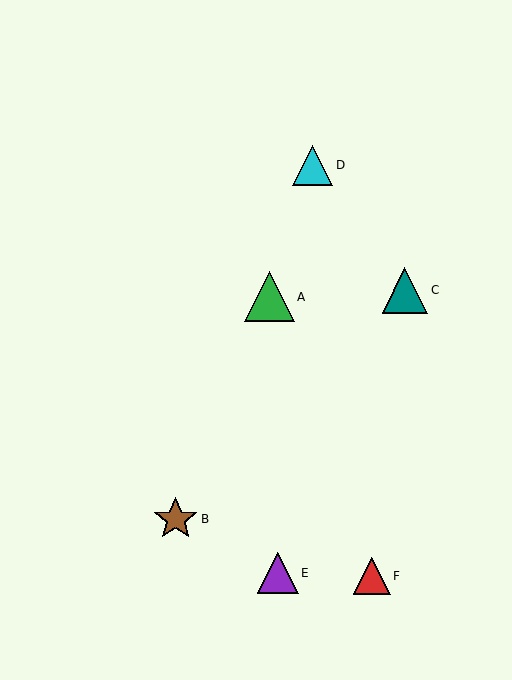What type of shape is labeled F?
Shape F is a red triangle.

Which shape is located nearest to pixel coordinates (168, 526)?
The brown star (labeled B) at (176, 519) is nearest to that location.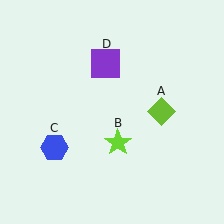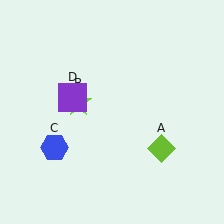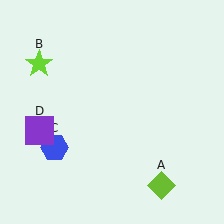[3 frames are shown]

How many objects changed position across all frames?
3 objects changed position: lime diamond (object A), lime star (object B), purple square (object D).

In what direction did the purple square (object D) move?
The purple square (object D) moved down and to the left.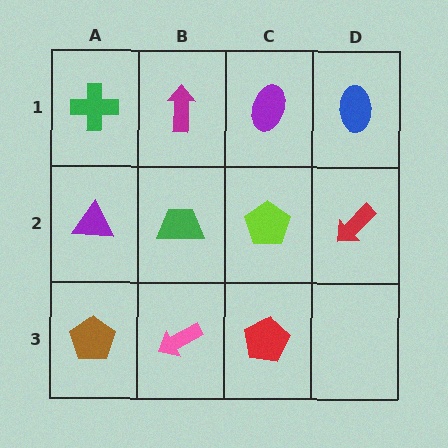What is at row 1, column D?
A blue ellipse.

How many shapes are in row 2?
4 shapes.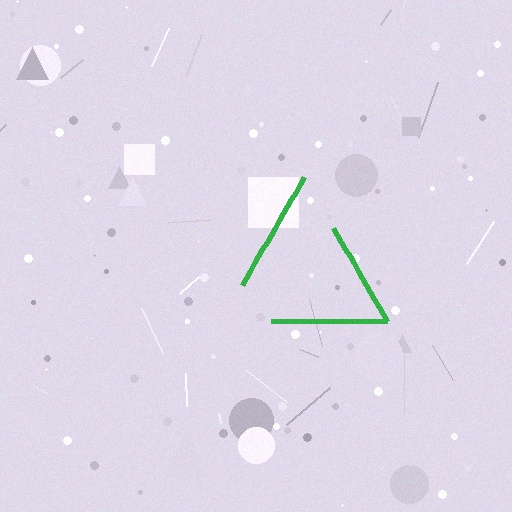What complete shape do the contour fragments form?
The contour fragments form a triangle.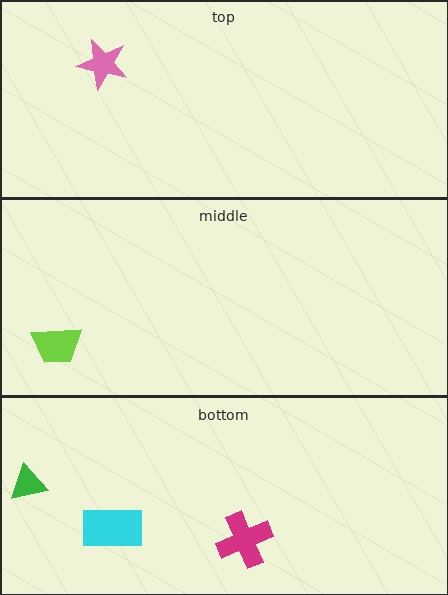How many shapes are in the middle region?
1.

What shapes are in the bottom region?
The cyan rectangle, the green triangle, the magenta cross.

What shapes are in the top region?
The pink star.